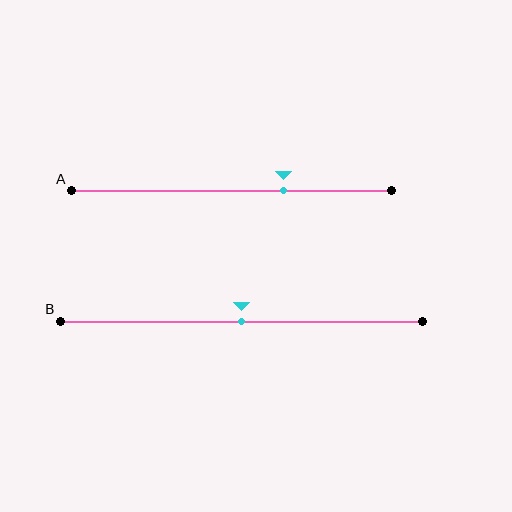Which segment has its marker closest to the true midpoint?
Segment B has its marker closest to the true midpoint.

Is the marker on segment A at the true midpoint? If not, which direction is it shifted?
No, the marker on segment A is shifted to the right by about 16% of the segment length.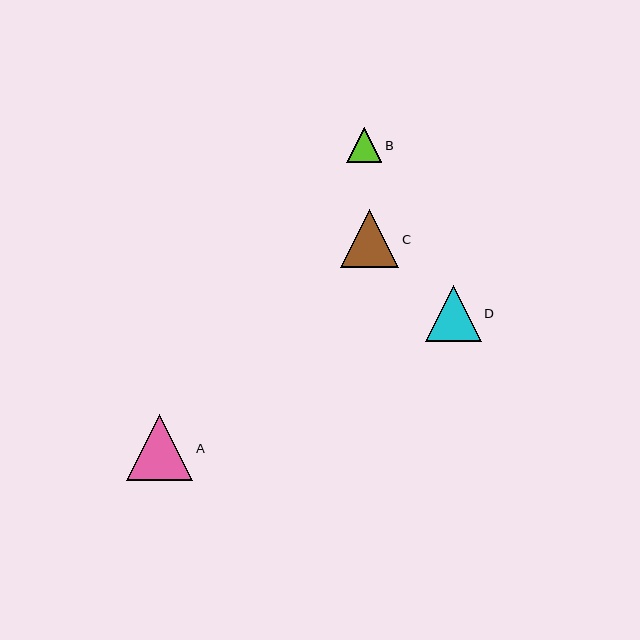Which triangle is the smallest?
Triangle B is the smallest with a size of approximately 35 pixels.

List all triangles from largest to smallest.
From largest to smallest: A, C, D, B.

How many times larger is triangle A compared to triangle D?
Triangle A is approximately 1.2 times the size of triangle D.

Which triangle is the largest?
Triangle A is the largest with a size of approximately 66 pixels.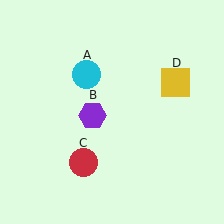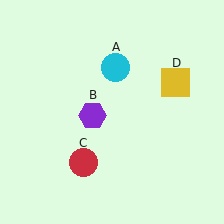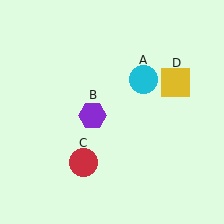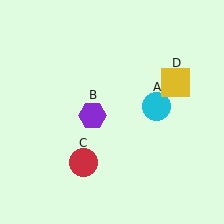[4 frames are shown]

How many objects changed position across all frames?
1 object changed position: cyan circle (object A).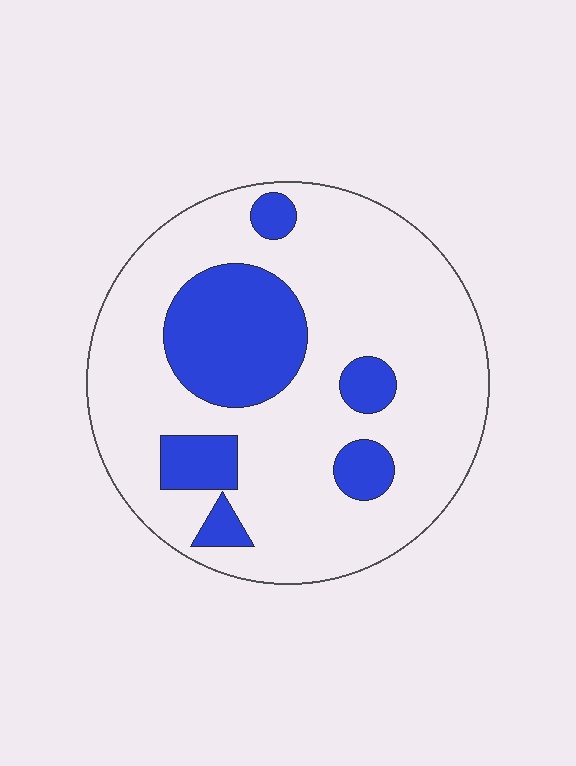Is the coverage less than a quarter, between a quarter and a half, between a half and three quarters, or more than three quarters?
Less than a quarter.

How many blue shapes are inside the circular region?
6.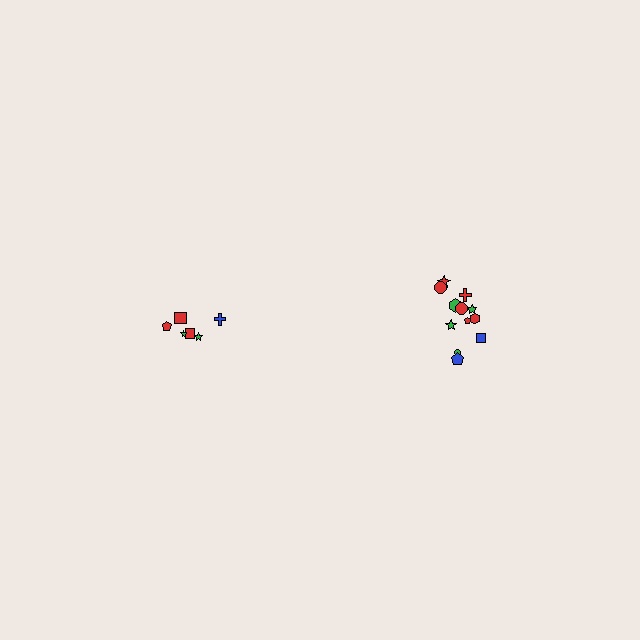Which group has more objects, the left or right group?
The right group.